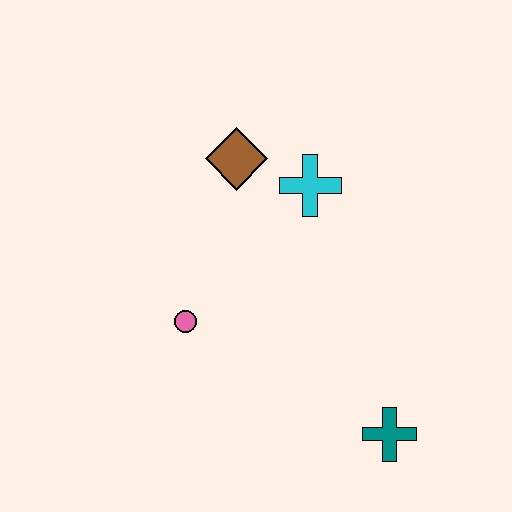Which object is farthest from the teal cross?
The brown diamond is farthest from the teal cross.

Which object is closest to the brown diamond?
The cyan cross is closest to the brown diamond.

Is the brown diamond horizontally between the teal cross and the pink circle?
Yes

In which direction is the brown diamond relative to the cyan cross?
The brown diamond is to the left of the cyan cross.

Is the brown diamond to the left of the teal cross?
Yes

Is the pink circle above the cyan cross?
No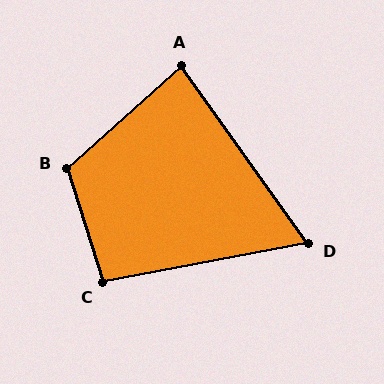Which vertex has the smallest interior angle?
D, at approximately 65 degrees.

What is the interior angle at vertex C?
Approximately 96 degrees (obtuse).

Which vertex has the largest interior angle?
B, at approximately 115 degrees.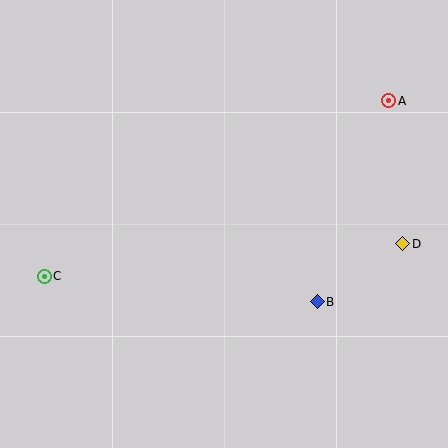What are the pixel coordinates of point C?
Point C is at (44, 276).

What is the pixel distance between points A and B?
The distance between A and B is 213 pixels.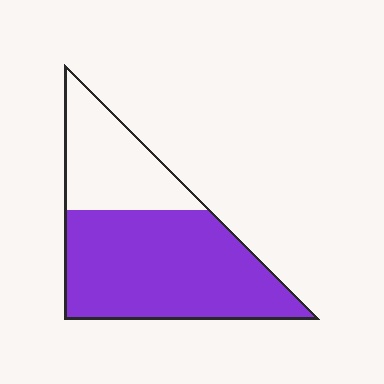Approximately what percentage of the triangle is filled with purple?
Approximately 65%.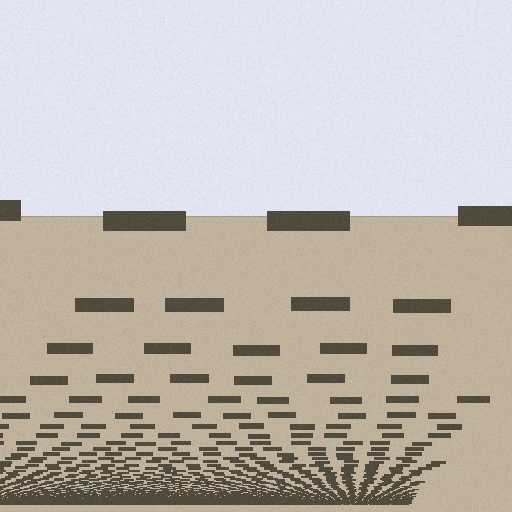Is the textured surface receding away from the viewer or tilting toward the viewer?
The surface appears to tilt toward the viewer. Texture elements get larger and sparser toward the top.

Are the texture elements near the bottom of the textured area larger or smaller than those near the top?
Smaller. The gradient is inverted — elements near the bottom are smaller and denser.